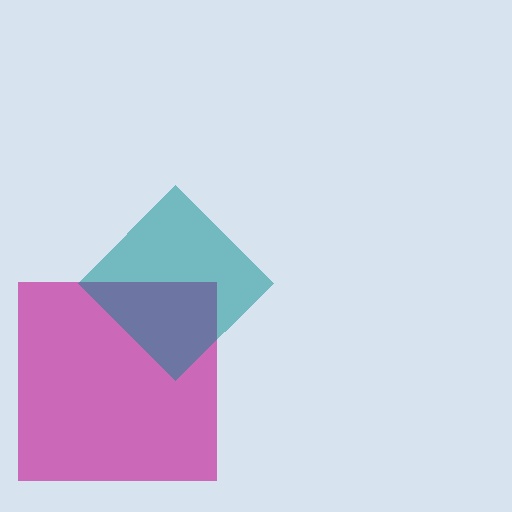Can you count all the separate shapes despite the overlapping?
Yes, there are 2 separate shapes.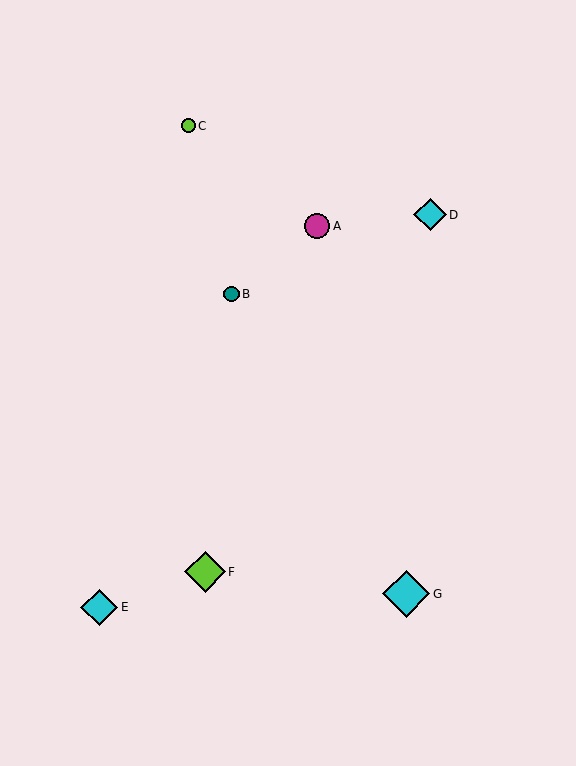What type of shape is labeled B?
Shape B is a teal circle.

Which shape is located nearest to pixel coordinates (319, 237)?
The magenta circle (labeled A) at (317, 226) is nearest to that location.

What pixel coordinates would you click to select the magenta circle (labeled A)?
Click at (317, 226) to select the magenta circle A.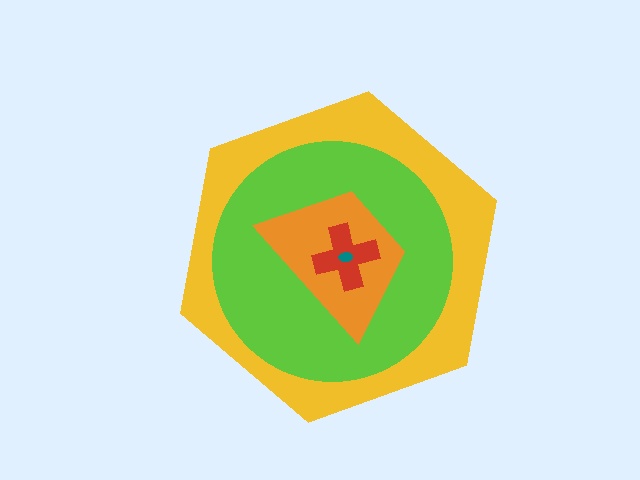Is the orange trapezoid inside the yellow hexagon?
Yes.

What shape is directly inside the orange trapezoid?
The red cross.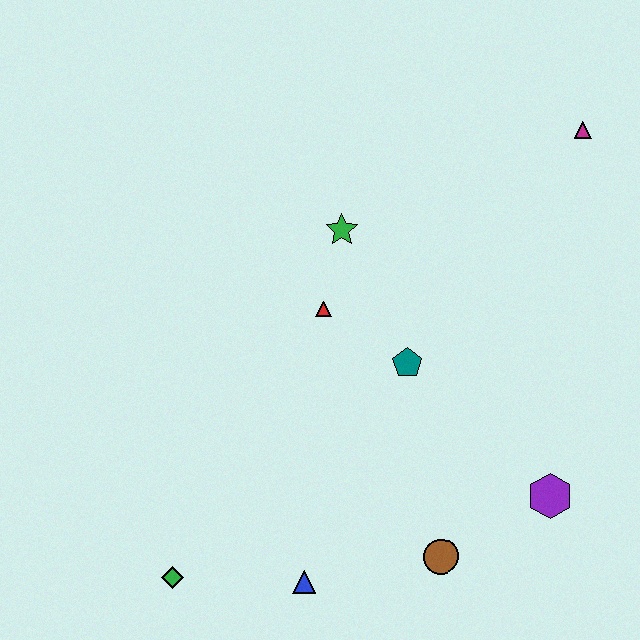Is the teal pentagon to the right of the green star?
Yes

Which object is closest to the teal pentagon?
The red triangle is closest to the teal pentagon.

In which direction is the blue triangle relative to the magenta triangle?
The blue triangle is below the magenta triangle.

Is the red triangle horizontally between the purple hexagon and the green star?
No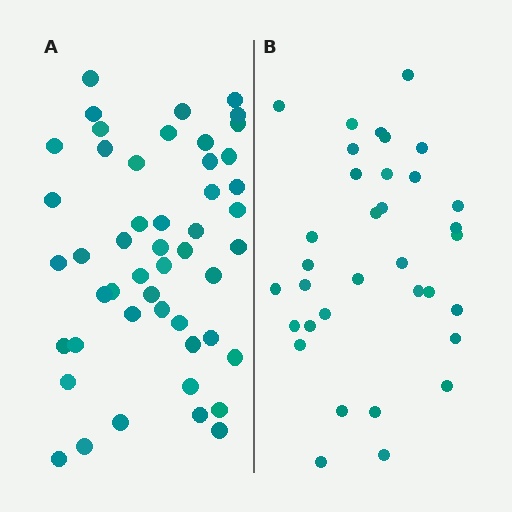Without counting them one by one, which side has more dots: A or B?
Region A (the left region) has more dots.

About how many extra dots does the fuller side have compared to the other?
Region A has approximately 15 more dots than region B.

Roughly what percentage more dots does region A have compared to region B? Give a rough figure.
About 45% more.